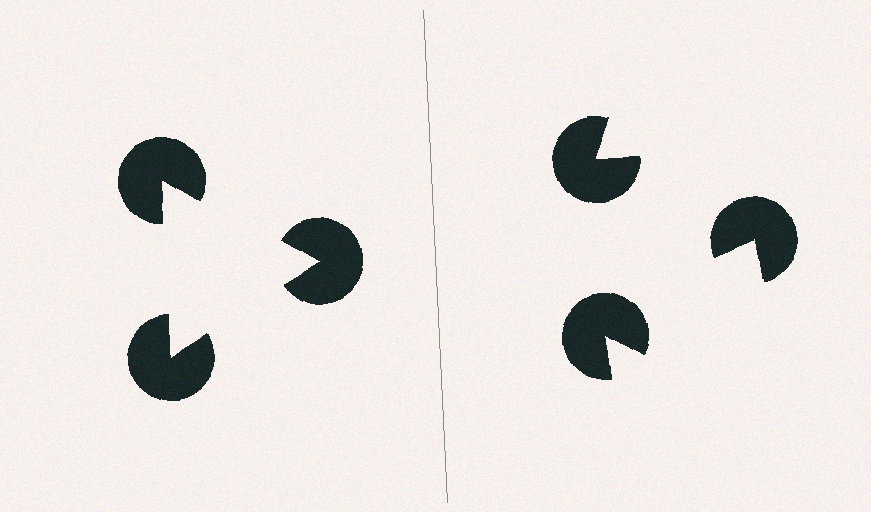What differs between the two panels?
The pac-man discs are positioned identically on both sides; only the wedge orientations differ. On the left they align to a triangle; on the right they are misaligned.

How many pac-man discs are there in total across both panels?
6 — 3 on each side.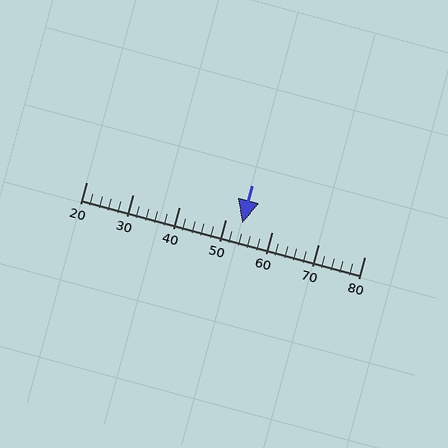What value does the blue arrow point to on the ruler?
The blue arrow points to approximately 54.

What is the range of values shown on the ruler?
The ruler shows values from 20 to 80.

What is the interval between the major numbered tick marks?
The major tick marks are spaced 10 units apart.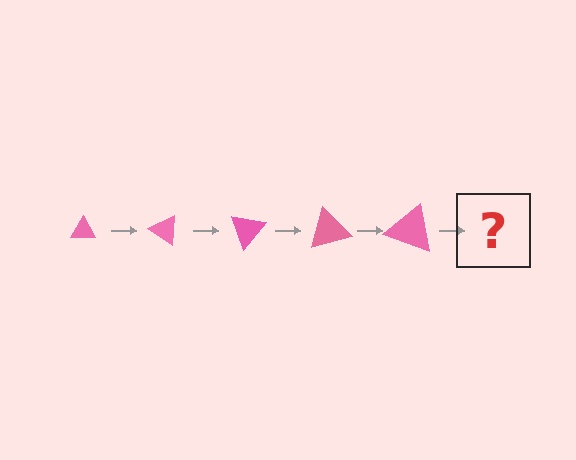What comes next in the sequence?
The next element should be a triangle, larger than the previous one and rotated 175 degrees from the start.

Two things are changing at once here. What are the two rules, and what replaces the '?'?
The two rules are that the triangle grows larger each step and it rotates 35 degrees each step. The '?' should be a triangle, larger than the previous one and rotated 175 degrees from the start.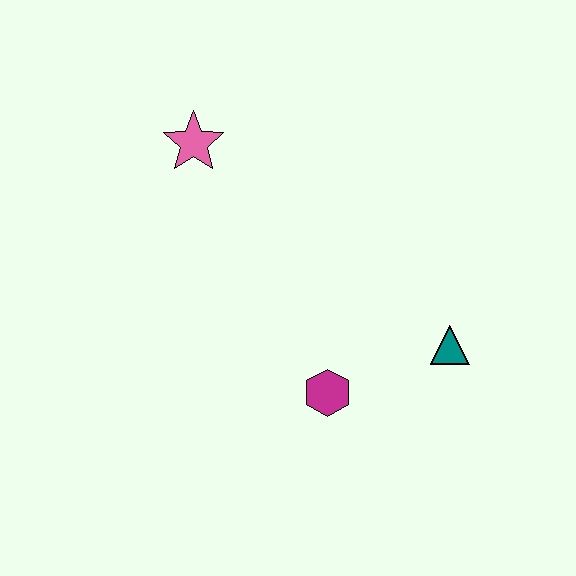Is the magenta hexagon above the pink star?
No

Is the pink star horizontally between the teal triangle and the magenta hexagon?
No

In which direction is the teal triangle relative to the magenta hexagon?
The teal triangle is to the right of the magenta hexagon.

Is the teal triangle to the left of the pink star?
No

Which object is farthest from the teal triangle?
The pink star is farthest from the teal triangle.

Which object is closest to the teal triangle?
The magenta hexagon is closest to the teal triangle.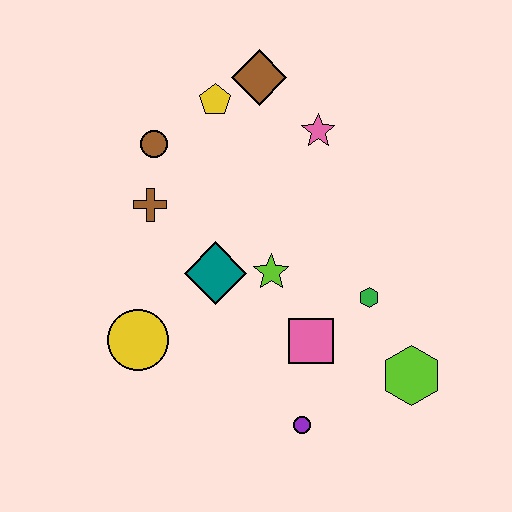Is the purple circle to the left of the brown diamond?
No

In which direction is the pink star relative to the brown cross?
The pink star is to the right of the brown cross.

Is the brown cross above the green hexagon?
Yes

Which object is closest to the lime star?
The teal diamond is closest to the lime star.